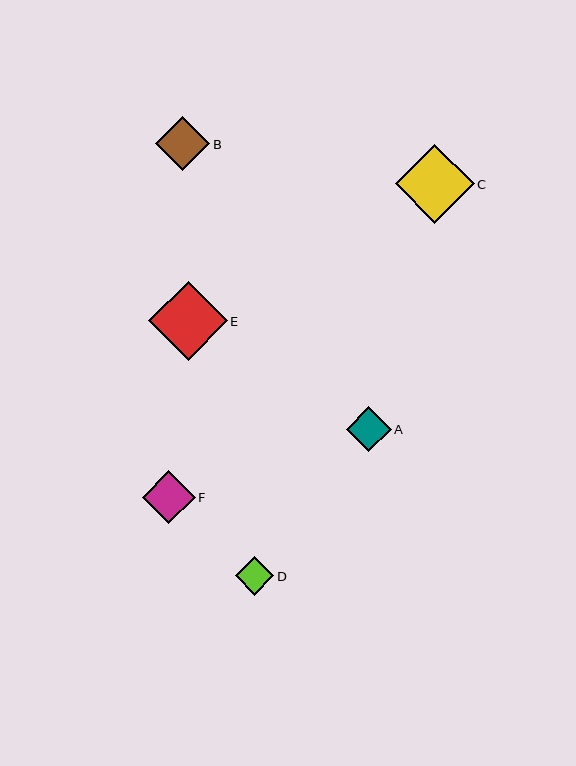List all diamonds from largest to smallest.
From largest to smallest: E, C, B, F, A, D.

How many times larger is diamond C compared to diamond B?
Diamond C is approximately 1.5 times the size of diamond B.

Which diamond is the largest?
Diamond E is the largest with a size of approximately 79 pixels.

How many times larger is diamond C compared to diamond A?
Diamond C is approximately 1.7 times the size of diamond A.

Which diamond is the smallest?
Diamond D is the smallest with a size of approximately 39 pixels.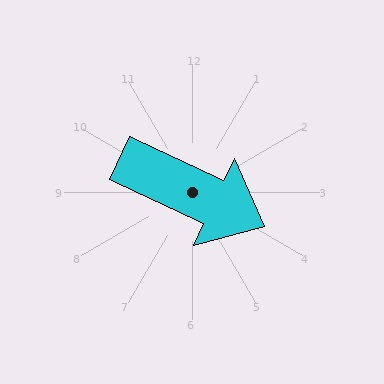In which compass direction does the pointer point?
Southeast.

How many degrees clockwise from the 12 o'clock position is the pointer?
Approximately 115 degrees.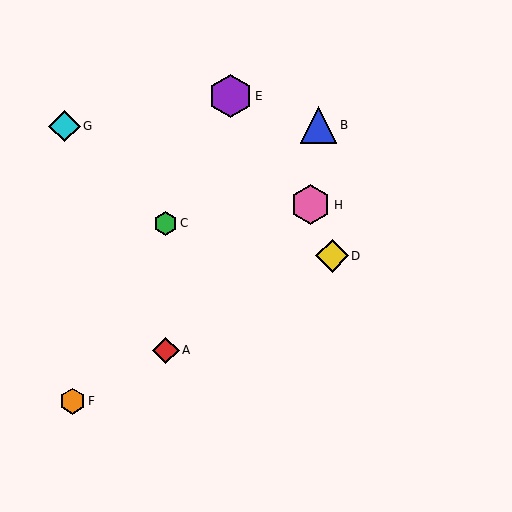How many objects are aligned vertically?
2 objects (A, C) are aligned vertically.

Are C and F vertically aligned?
No, C is at x≈166 and F is at x≈72.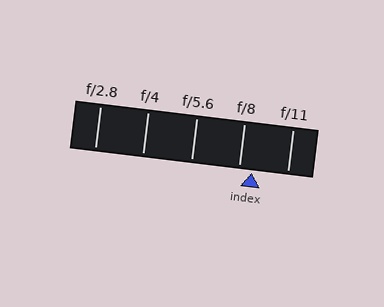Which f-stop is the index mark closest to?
The index mark is closest to f/8.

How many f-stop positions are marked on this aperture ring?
There are 5 f-stop positions marked.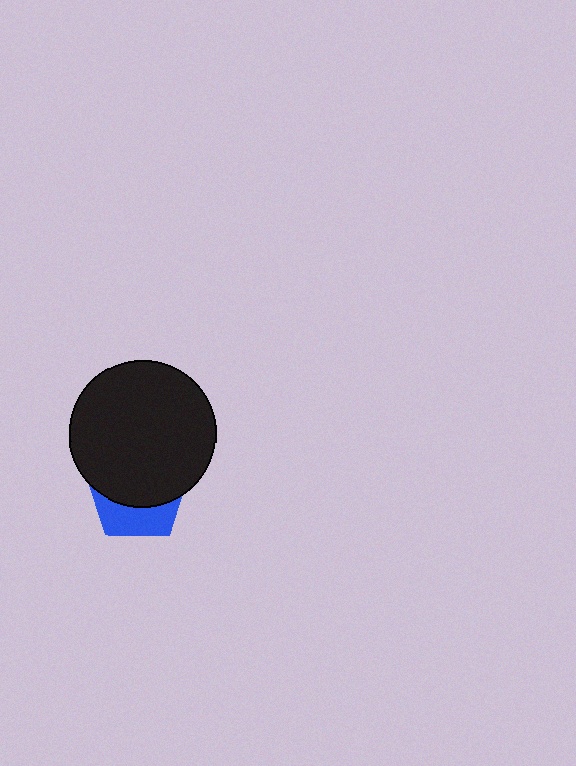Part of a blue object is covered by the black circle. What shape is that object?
It is a pentagon.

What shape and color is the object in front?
The object in front is a black circle.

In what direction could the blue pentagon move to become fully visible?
The blue pentagon could move down. That would shift it out from behind the black circle entirely.